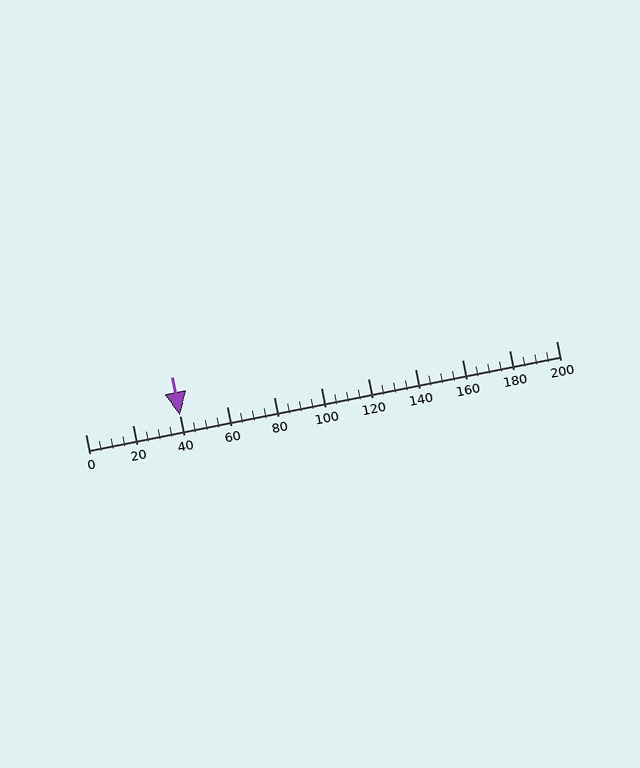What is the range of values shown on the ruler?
The ruler shows values from 0 to 200.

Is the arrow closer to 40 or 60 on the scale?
The arrow is closer to 40.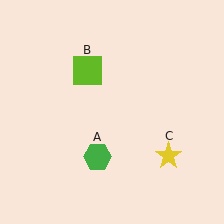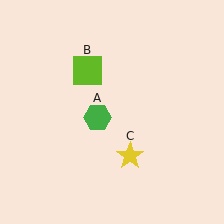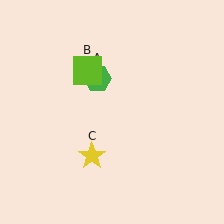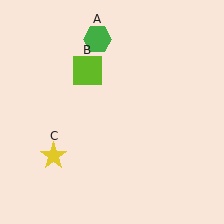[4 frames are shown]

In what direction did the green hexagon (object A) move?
The green hexagon (object A) moved up.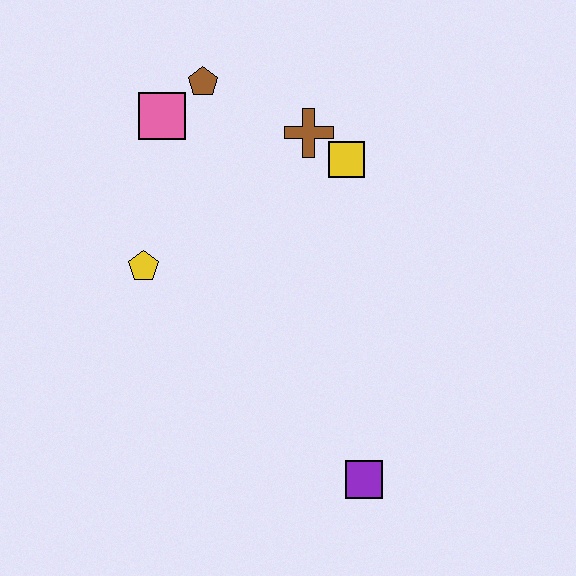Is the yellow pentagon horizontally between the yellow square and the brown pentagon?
No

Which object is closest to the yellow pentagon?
The pink square is closest to the yellow pentagon.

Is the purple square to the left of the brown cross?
No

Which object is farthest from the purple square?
The brown pentagon is farthest from the purple square.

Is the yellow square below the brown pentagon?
Yes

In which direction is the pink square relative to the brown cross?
The pink square is to the left of the brown cross.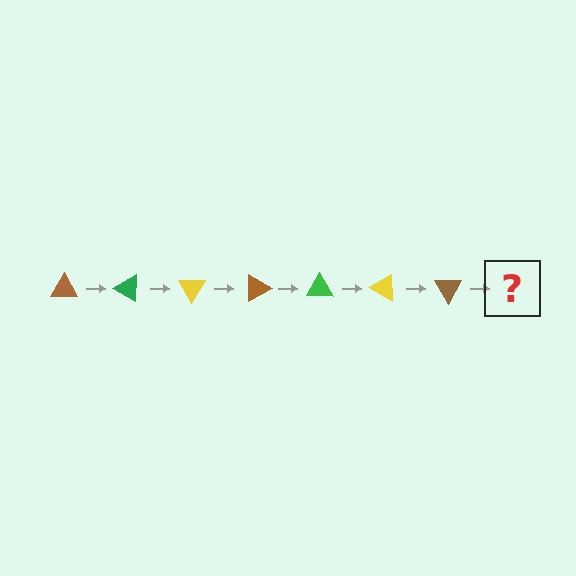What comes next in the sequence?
The next element should be a green triangle, rotated 210 degrees from the start.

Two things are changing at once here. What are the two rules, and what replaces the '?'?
The two rules are that it rotates 30 degrees each step and the color cycles through brown, green, and yellow. The '?' should be a green triangle, rotated 210 degrees from the start.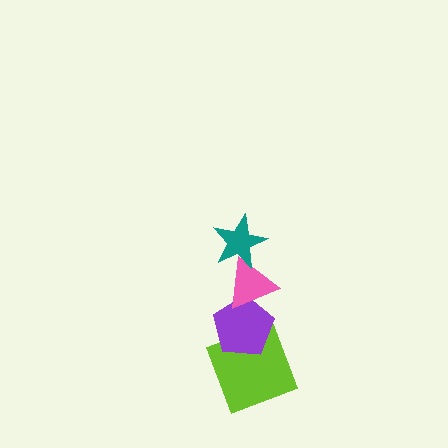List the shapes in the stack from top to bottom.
From top to bottom: the teal star, the pink triangle, the purple pentagon, the lime square.